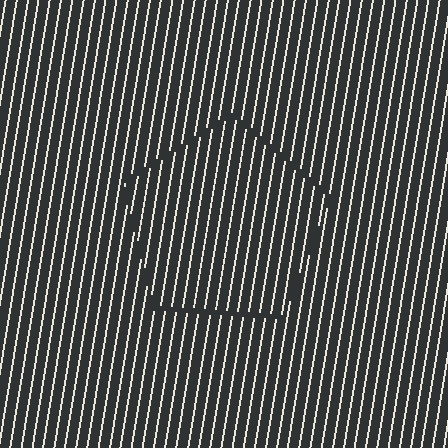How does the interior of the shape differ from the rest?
The interior of the shape contains the same grating, shifted by half a period — the contour is defined by the phase discontinuity where line-ends from the inner and outer gratings abut.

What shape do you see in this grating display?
An illusory pentagon. The interior of the shape contains the same grating, shifted by half a period — the contour is defined by the phase discontinuity where line-ends from the inner and outer gratings abut.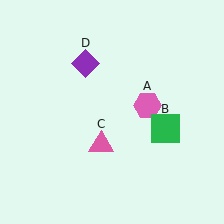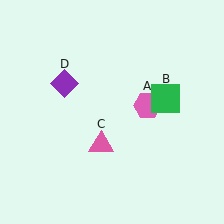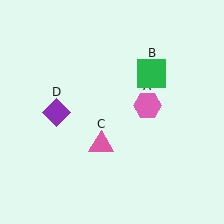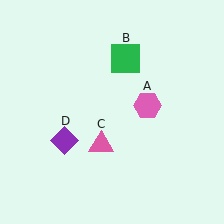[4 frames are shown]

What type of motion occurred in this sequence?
The green square (object B), purple diamond (object D) rotated counterclockwise around the center of the scene.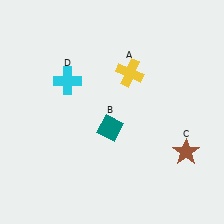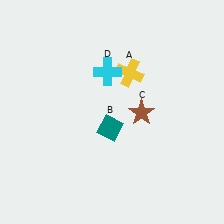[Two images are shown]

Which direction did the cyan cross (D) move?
The cyan cross (D) moved right.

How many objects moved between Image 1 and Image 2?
2 objects moved between the two images.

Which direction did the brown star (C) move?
The brown star (C) moved left.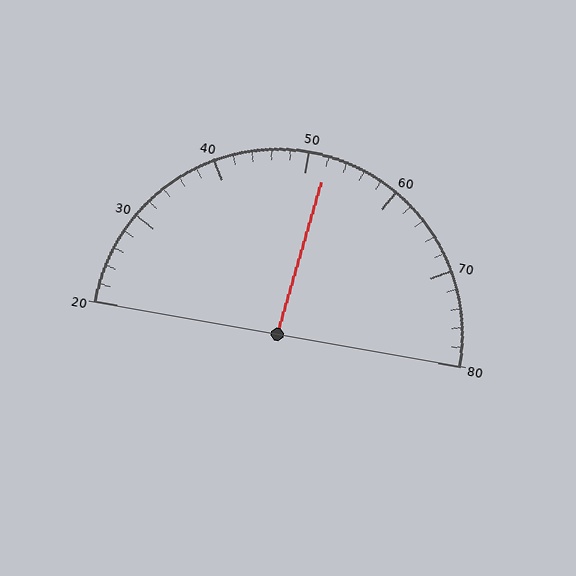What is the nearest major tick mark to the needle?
The nearest major tick mark is 50.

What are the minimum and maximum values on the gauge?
The gauge ranges from 20 to 80.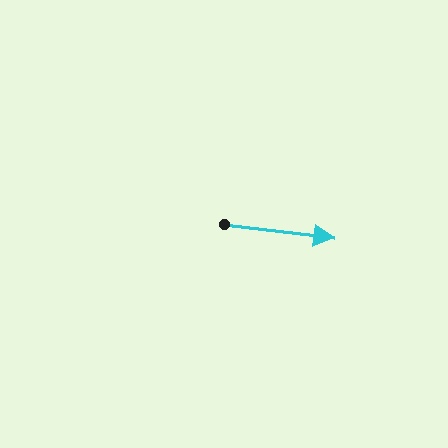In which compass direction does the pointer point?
East.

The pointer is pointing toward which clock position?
Roughly 3 o'clock.